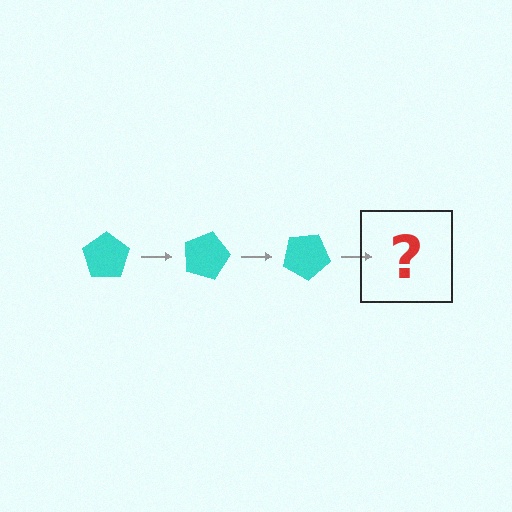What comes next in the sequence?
The next element should be a cyan pentagon rotated 45 degrees.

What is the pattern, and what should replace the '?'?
The pattern is that the pentagon rotates 15 degrees each step. The '?' should be a cyan pentagon rotated 45 degrees.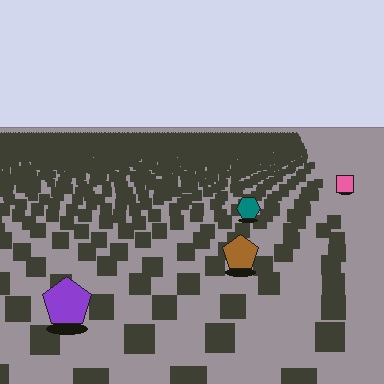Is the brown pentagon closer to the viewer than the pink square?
Yes. The brown pentagon is closer — you can tell from the texture gradient: the ground texture is coarser near it.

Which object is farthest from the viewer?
The pink square is farthest from the viewer. It appears smaller and the ground texture around it is denser.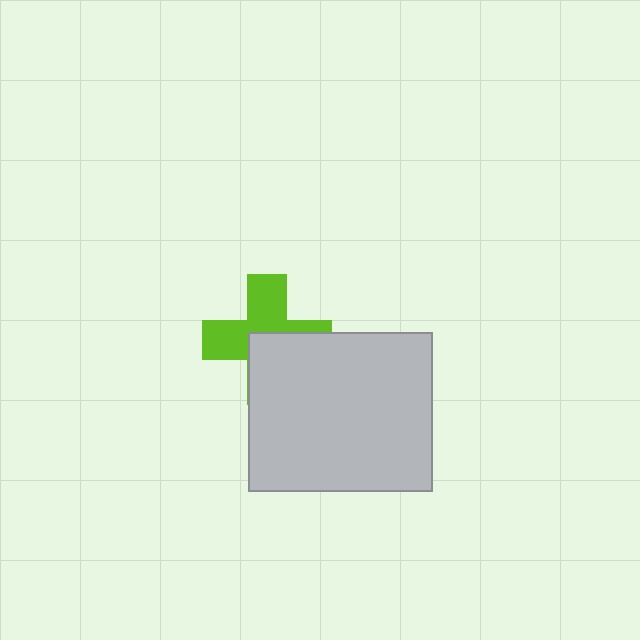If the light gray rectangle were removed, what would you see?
You would see the complete lime cross.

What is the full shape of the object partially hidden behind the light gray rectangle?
The partially hidden object is a lime cross.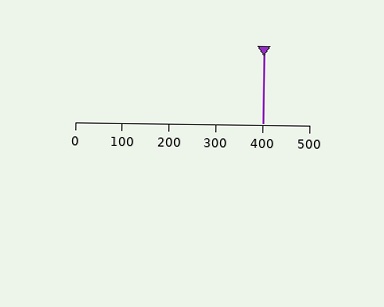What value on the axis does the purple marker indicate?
The marker indicates approximately 400.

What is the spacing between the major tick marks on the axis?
The major ticks are spaced 100 apart.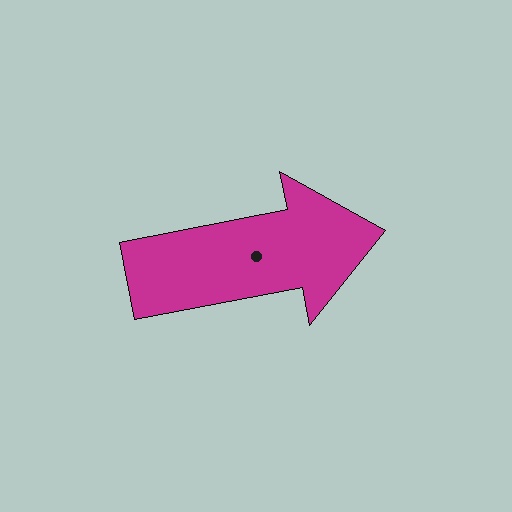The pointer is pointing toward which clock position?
Roughly 3 o'clock.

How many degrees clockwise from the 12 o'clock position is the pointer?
Approximately 79 degrees.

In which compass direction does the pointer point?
East.